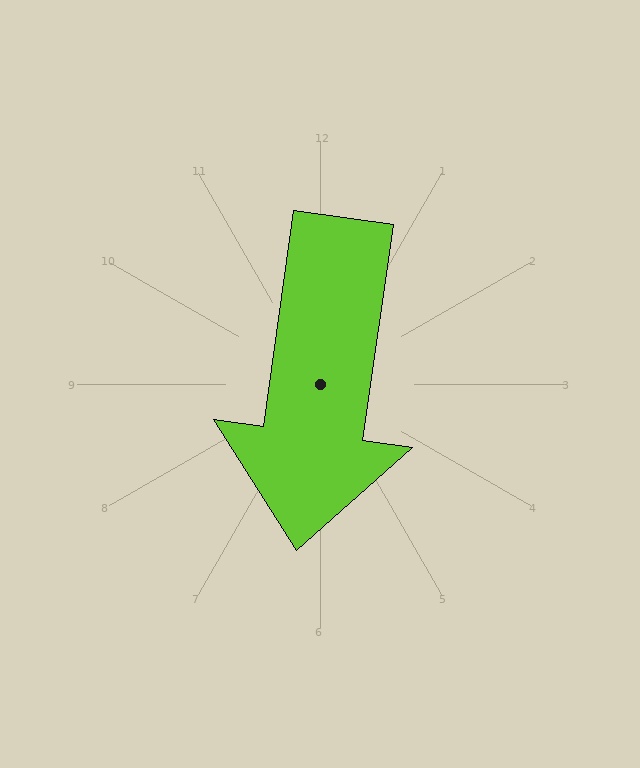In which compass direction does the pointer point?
South.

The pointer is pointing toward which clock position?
Roughly 6 o'clock.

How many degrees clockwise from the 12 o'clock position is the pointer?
Approximately 188 degrees.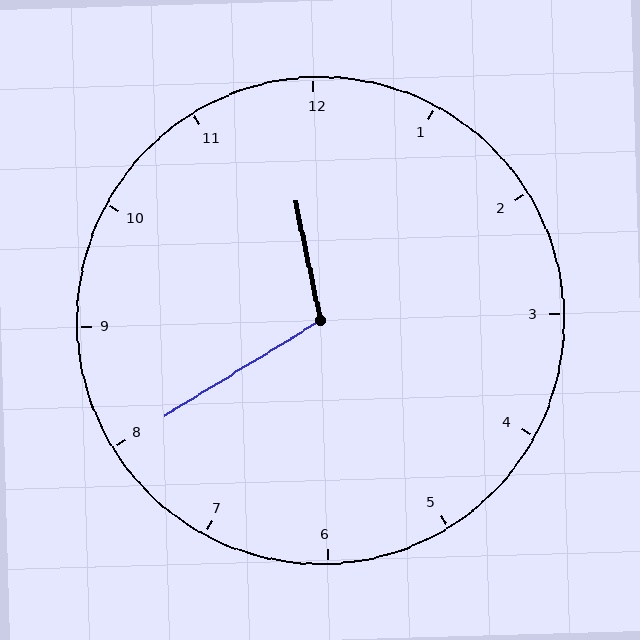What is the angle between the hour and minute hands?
Approximately 110 degrees.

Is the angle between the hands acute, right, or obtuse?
It is obtuse.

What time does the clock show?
11:40.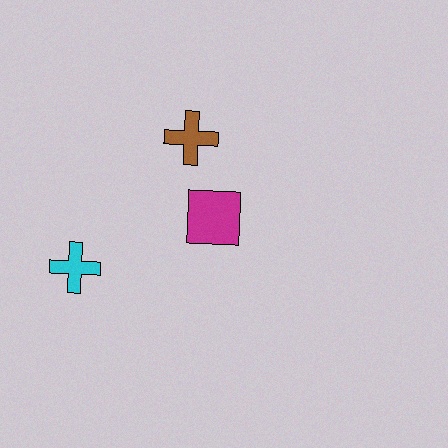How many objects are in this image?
There are 3 objects.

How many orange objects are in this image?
There are no orange objects.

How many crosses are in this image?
There are 2 crosses.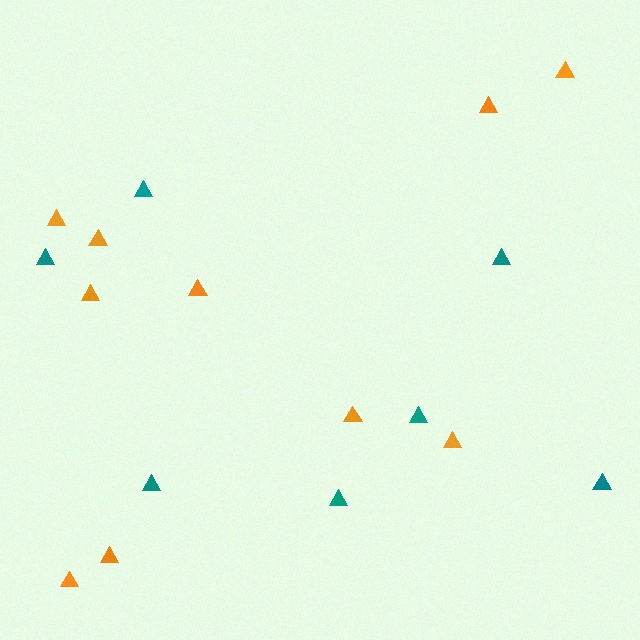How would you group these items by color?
There are 2 groups: one group of orange triangles (10) and one group of teal triangles (7).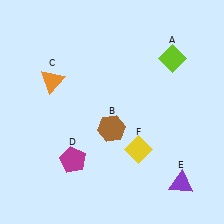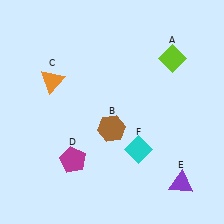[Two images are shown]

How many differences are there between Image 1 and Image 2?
There is 1 difference between the two images.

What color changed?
The diamond (F) changed from yellow in Image 1 to cyan in Image 2.